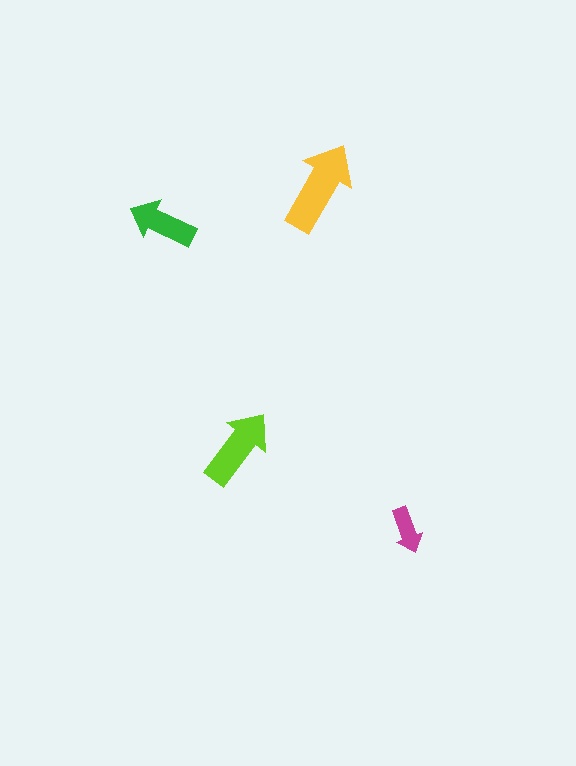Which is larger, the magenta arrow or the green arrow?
The green one.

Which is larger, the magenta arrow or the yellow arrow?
The yellow one.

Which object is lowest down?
The magenta arrow is bottommost.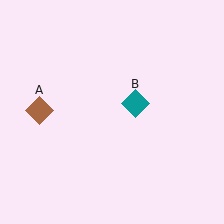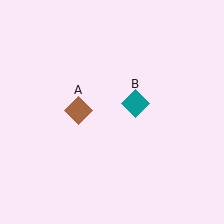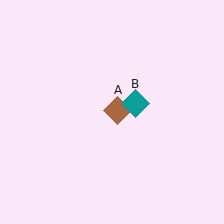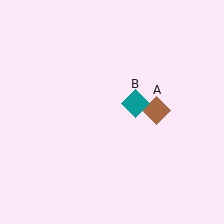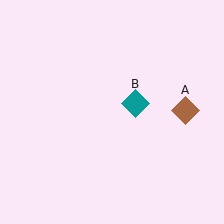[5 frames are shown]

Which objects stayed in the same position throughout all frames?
Teal diamond (object B) remained stationary.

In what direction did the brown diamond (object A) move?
The brown diamond (object A) moved right.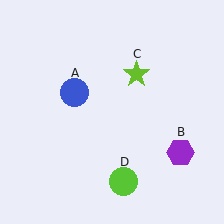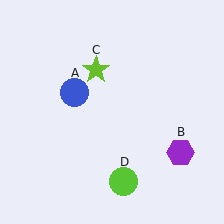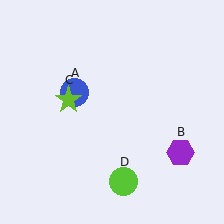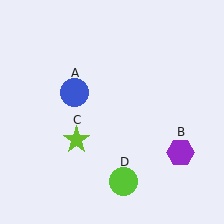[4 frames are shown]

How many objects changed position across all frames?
1 object changed position: lime star (object C).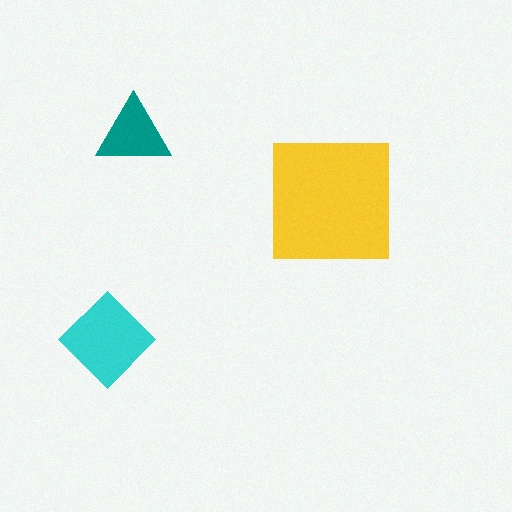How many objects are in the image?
There are 3 objects in the image.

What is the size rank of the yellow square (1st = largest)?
1st.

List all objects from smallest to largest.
The teal triangle, the cyan diamond, the yellow square.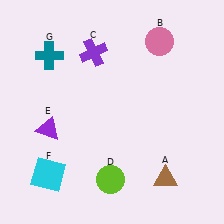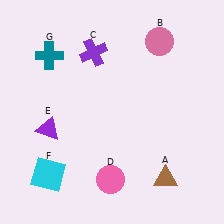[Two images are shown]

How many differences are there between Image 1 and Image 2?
There is 1 difference between the two images.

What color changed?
The circle (D) changed from lime in Image 1 to pink in Image 2.